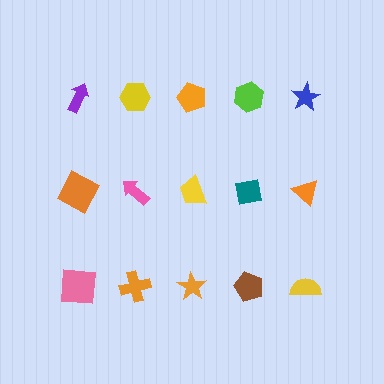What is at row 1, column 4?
A lime hexagon.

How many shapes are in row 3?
5 shapes.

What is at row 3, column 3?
An orange star.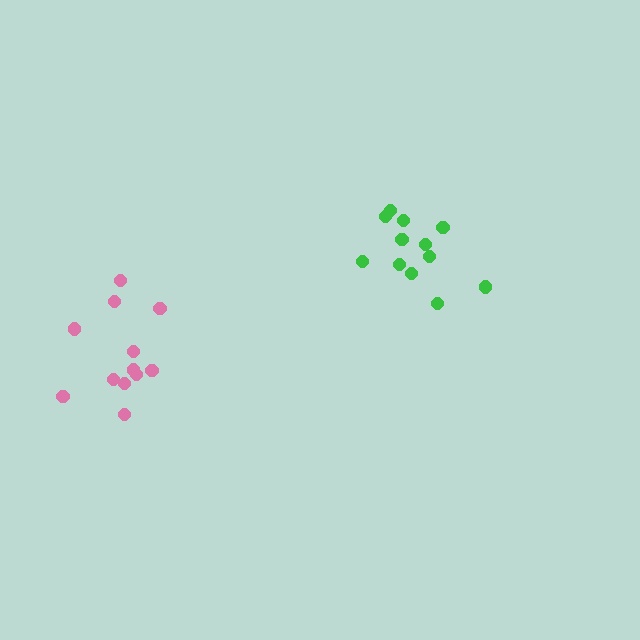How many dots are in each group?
Group 1: 12 dots, Group 2: 12 dots (24 total).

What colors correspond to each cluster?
The clusters are colored: pink, green.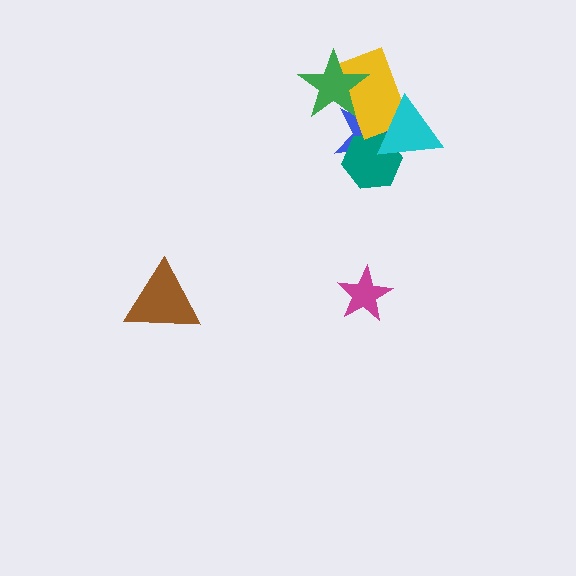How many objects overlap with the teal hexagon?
2 objects overlap with the teal hexagon.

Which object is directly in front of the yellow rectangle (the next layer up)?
The green star is directly in front of the yellow rectangle.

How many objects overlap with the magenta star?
0 objects overlap with the magenta star.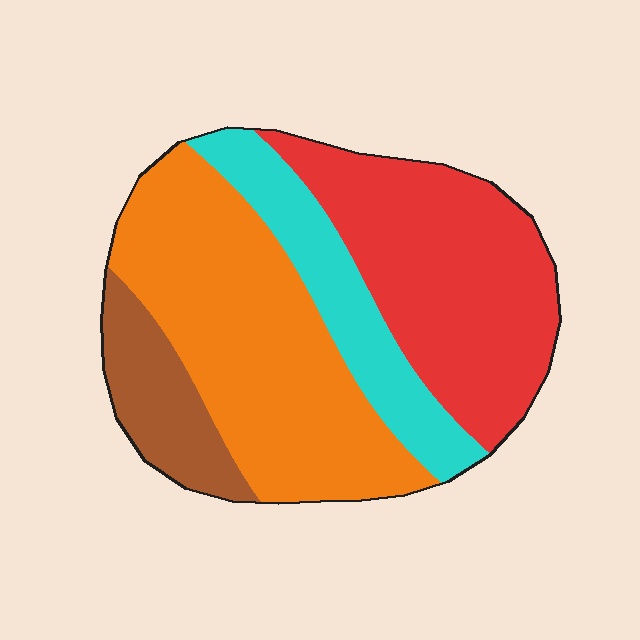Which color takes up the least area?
Brown, at roughly 10%.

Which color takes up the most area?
Orange, at roughly 40%.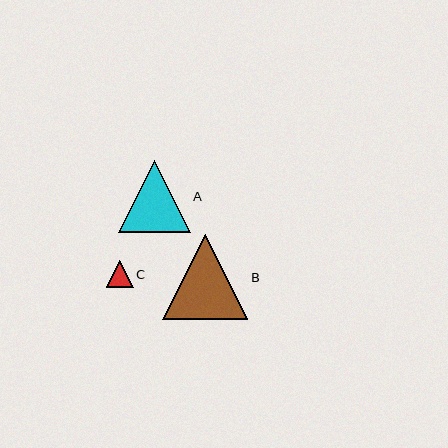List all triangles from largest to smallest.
From largest to smallest: B, A, C.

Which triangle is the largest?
Triangle B is the largest with a size of approximately 85 pixels.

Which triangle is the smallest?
Triangle C is the smallest with a size of approximately 27 pixels.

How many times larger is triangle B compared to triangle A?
Triangle B is approximately 1.2 times the size of triangle A.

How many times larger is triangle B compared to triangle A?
Triangle B is approximately 1.2 times the size of triangle A.